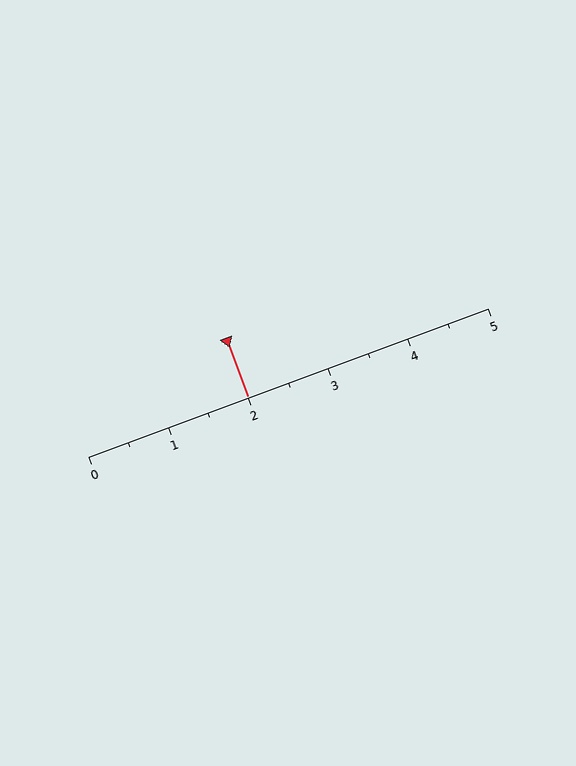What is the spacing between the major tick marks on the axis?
The major ticks are spaced 1 apart.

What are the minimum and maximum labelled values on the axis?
The axis runs from 0 to 5.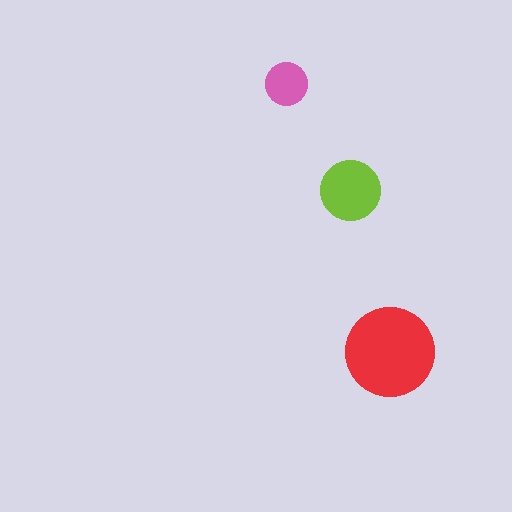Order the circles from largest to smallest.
the red one, the lime one, the pink one.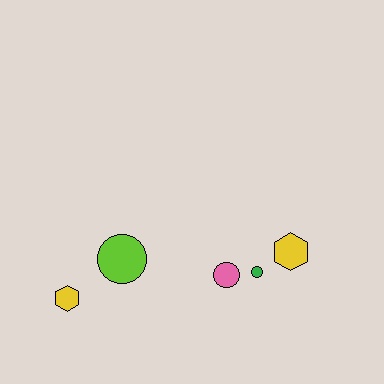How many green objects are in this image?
There is 1 green object.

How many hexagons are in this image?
There are 2 hexagons.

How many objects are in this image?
There are 5 objects.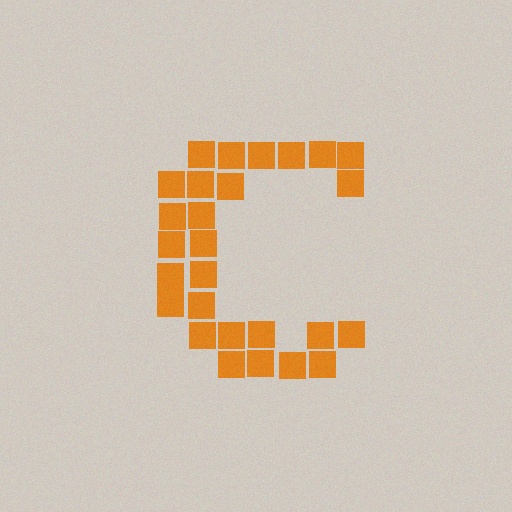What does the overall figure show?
The overall figure shows the letter C.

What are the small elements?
The small elements are squares.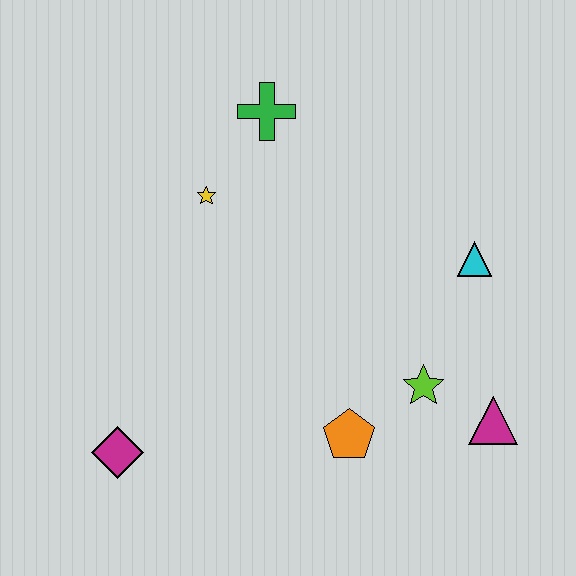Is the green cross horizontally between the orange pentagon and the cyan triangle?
No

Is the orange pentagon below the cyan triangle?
Yes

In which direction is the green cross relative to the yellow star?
The green cross is above the yellow star.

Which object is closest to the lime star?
The magenta triangle is closest to the lime star.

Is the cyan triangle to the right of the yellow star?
Yes